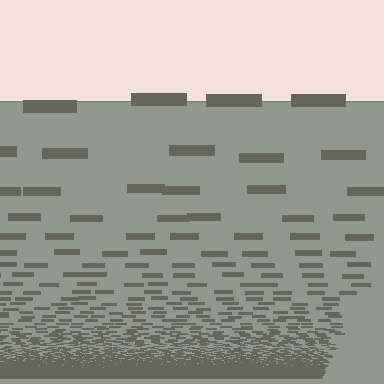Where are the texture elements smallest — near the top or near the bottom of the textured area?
Near the bottom.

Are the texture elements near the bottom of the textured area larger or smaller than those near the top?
Smaller. The gradient is inverted — elements near the bottom are smaller and denser.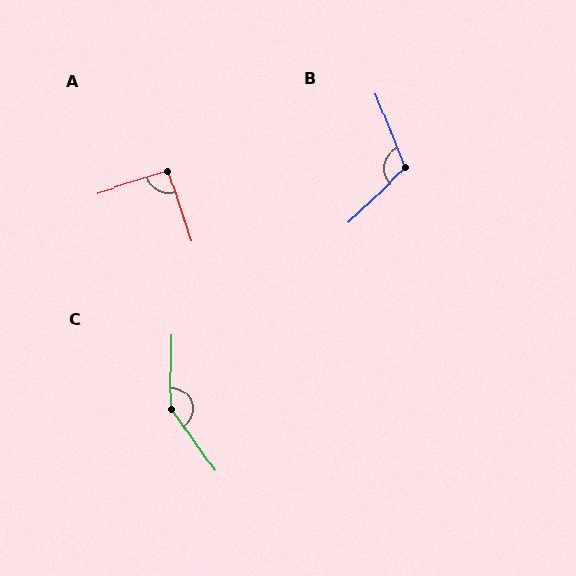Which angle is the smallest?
A, at approximately 91 degrees.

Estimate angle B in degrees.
Approximately 112 degrees.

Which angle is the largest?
C, at approximately 144 degrees.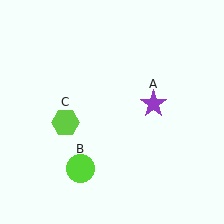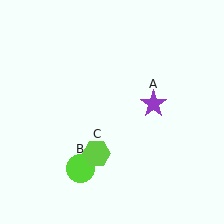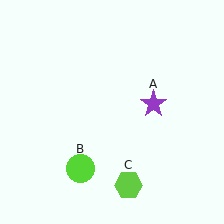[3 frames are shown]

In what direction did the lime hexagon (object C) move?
The lime hexagon (object C) moved down and to the right.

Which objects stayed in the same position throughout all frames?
Purple star (object A) and lime circle (object B) remained stationary.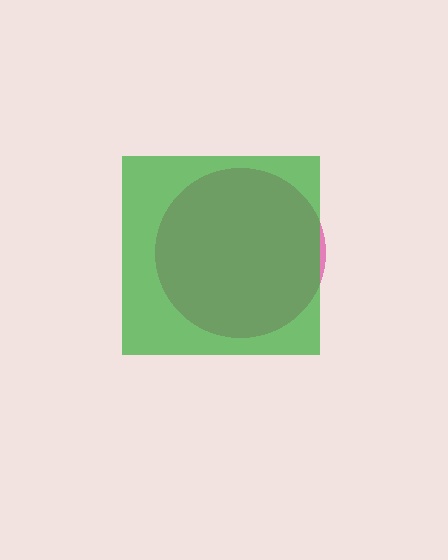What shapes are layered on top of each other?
The layered shapes are: a magenta circle, a green square.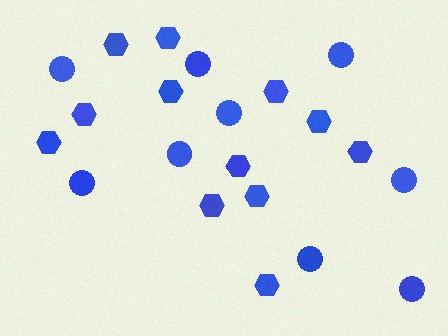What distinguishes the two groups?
There are 2 groups: one group of hexagons (12) and one group of circles (9).